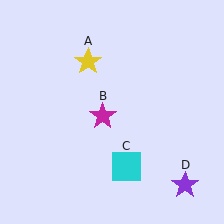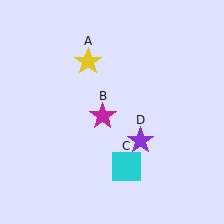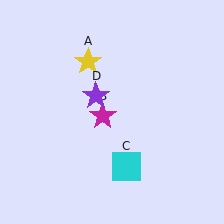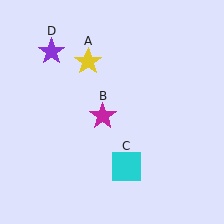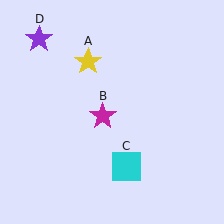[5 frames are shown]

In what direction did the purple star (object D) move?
The purple star (object D) moved up and to the left.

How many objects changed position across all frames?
1 object changed position: purple star (object D).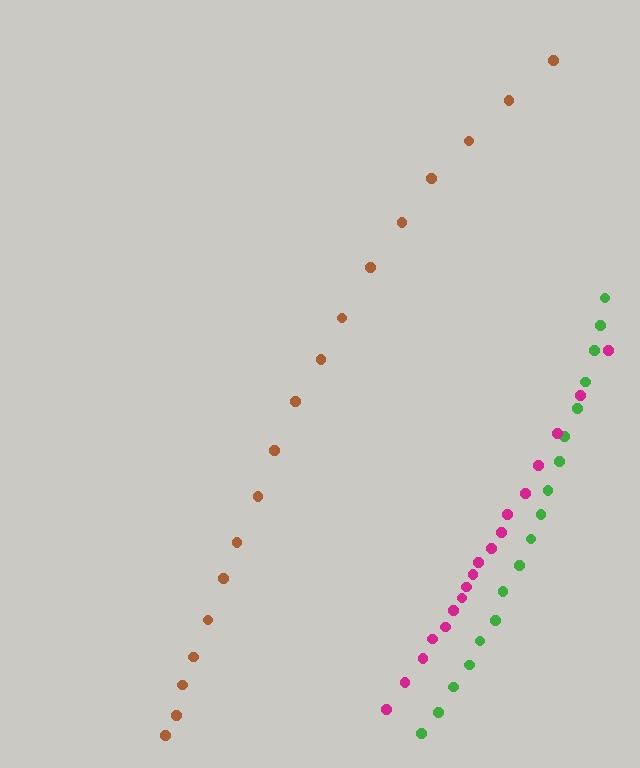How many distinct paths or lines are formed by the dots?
There are 3 distinct paths.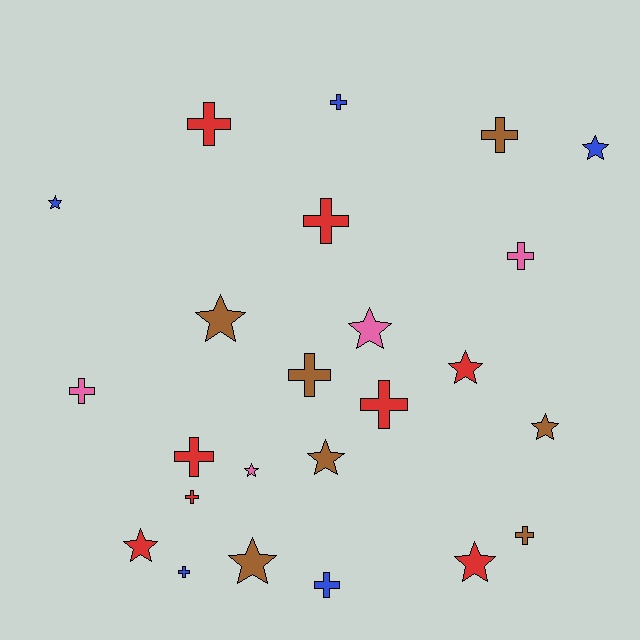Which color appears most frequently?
Red, with 8 objects.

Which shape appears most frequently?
Cross, with 13 objects.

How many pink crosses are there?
There are 2 pink crosses.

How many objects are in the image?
There are 24 objects.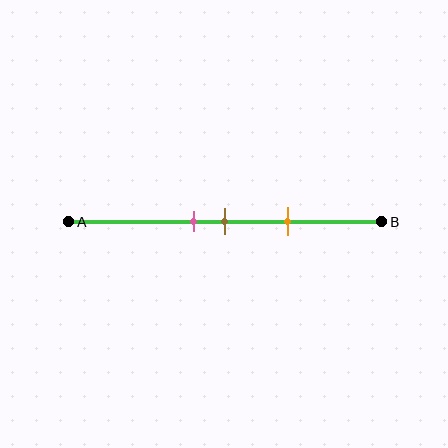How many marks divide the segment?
There are 3 marks dividing the segment.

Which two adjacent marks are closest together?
The pink and brown marks are the closest adjacent pair.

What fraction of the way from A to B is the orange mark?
The orange mark is approximately 70% (0.7) of the way from A to B.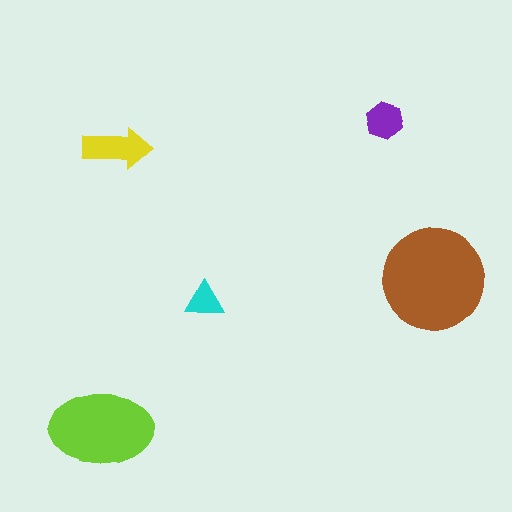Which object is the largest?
The brown circle.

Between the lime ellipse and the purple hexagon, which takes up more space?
The lime ellipse.